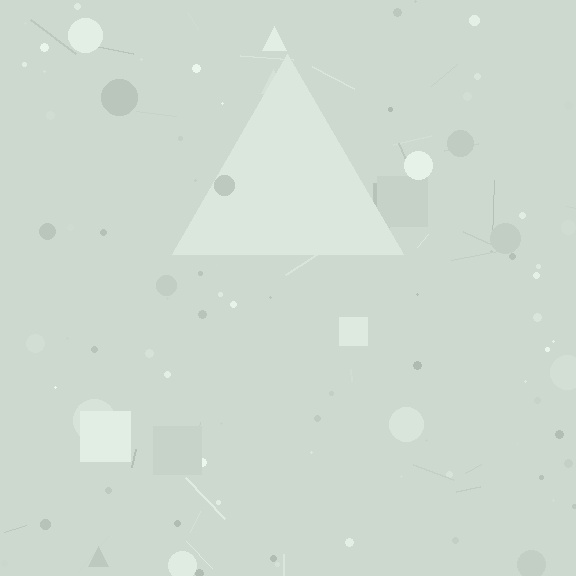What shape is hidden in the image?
A triangle is hidden in the image.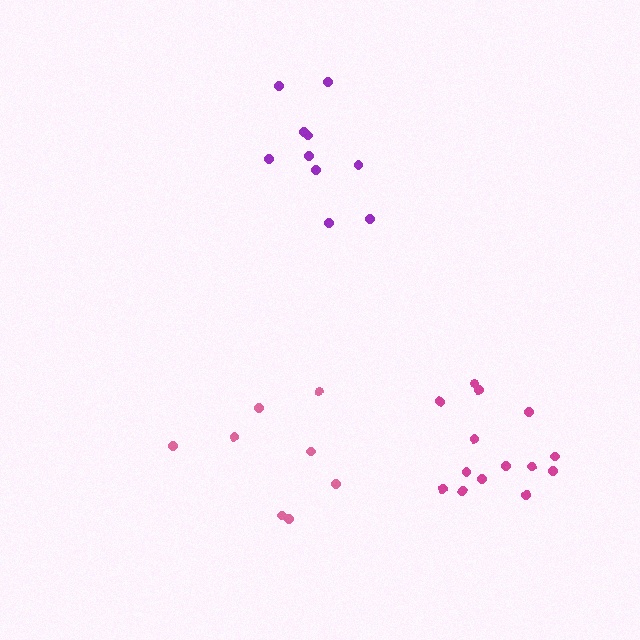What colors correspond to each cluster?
The clusters are colored: pink, purple, magenta.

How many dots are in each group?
Group 1: 8 dots, Group 2: 10 dots, Group 3: 14 dots (32 total).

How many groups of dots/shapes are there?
There are 3 groups.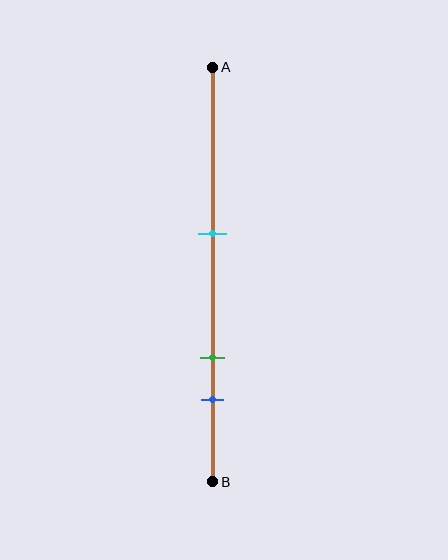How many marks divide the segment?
There are 3 marks dividing the segment.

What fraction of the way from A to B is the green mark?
The green mark is approximately 70% (0.7) of the way from A to B.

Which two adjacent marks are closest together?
The green and blue marks are the closest adjacent pair.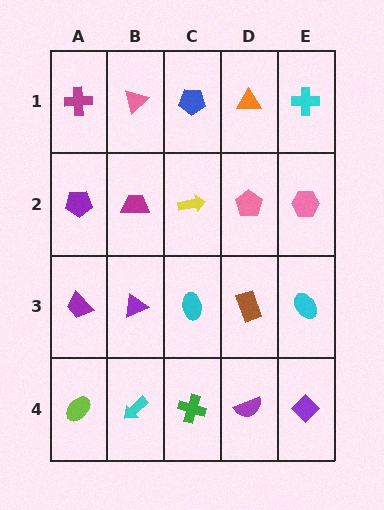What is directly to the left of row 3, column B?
A purple trapezoid.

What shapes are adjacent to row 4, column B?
A purple triangle (row 3, column B), a lime ellipse (row 4, column A), a green cross (row 4, column C).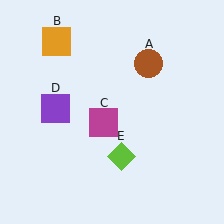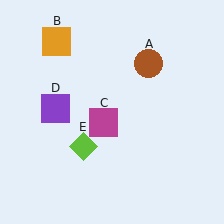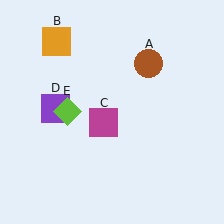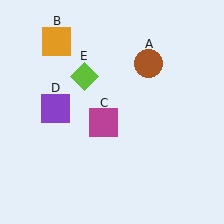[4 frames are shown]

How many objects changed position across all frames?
1 object changed position: lime diamond (object E).